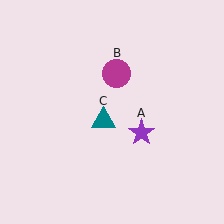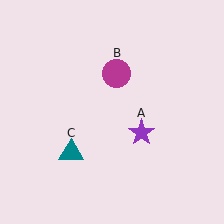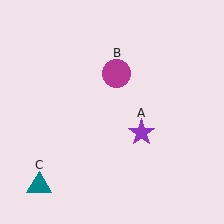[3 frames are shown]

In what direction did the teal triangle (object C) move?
The teal triangle (object C) moved down and to the left.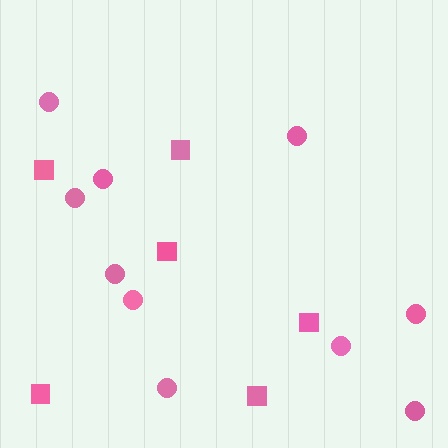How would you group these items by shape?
There are 2 groups: one group of squares (6) and one group of circles (10).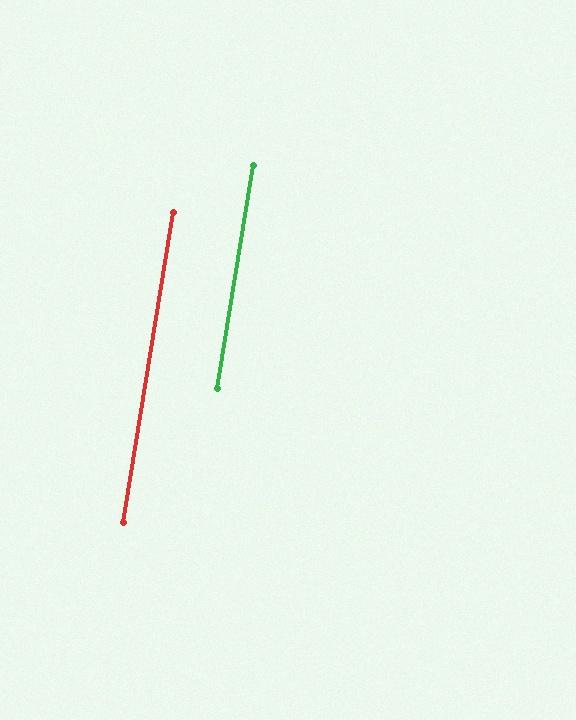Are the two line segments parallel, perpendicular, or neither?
Parallel — their directions differ by only 0.0°.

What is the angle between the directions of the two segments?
Approximately 0 degrees.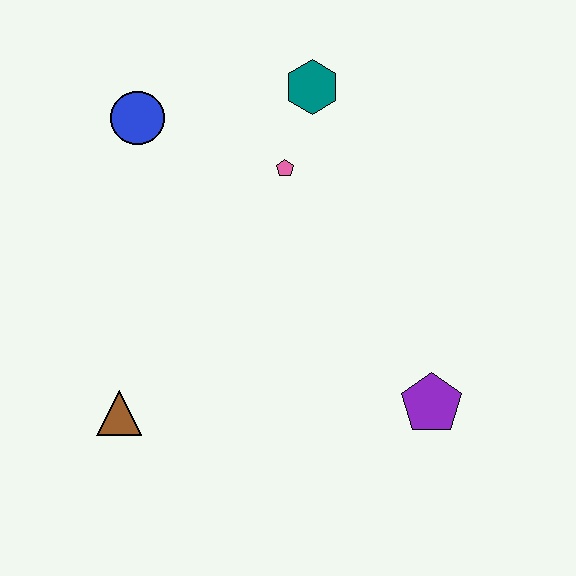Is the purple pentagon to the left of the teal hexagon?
No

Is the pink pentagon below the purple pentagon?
No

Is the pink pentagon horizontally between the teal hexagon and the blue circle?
Yes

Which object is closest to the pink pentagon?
The teal hexagon is closest to the pink pentagon.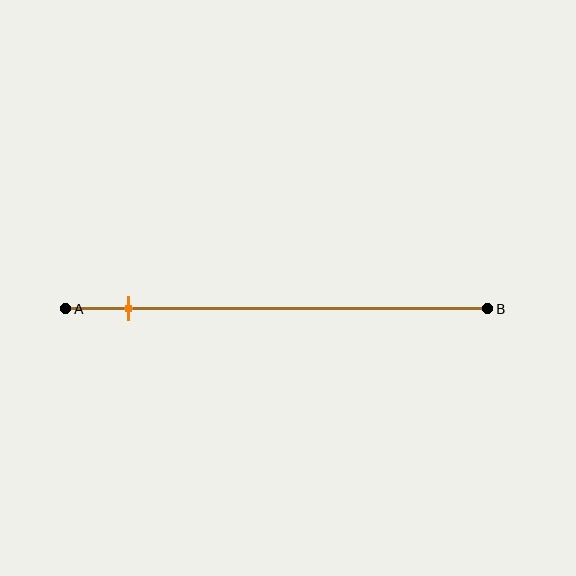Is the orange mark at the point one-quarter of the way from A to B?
No, the mark is at about 15% from A, not at the 25% one-quarter point.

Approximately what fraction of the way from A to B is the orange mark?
The orange mark is approximately 15% of the way from A to B.